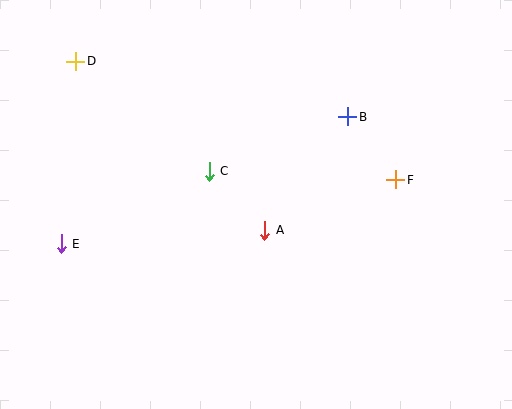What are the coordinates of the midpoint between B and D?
The midpoint between B and D is at (212, 89).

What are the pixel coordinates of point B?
Point B is at (348, 117).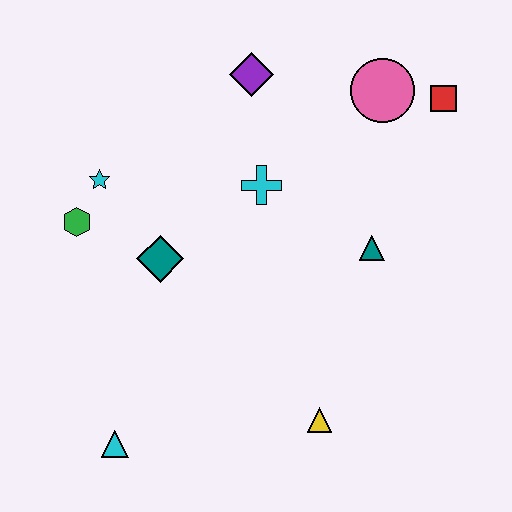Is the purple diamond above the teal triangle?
Yes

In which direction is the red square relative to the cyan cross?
The red square is to the right of the cyan cross.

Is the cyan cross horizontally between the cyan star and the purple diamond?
No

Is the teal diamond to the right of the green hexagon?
Yes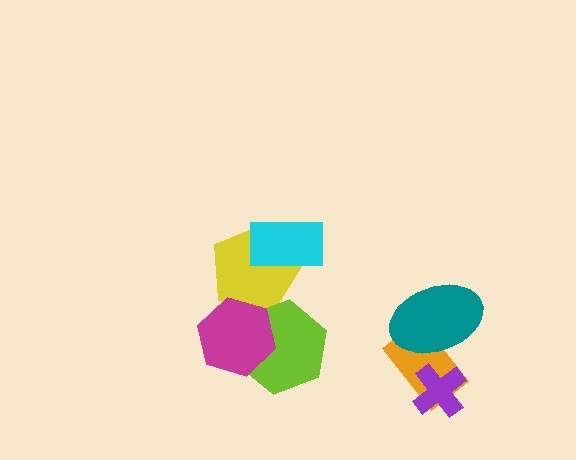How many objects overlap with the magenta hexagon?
2 objects overlap with the magenta hexagon.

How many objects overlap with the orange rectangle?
2 objects overlap with the orange rectangle.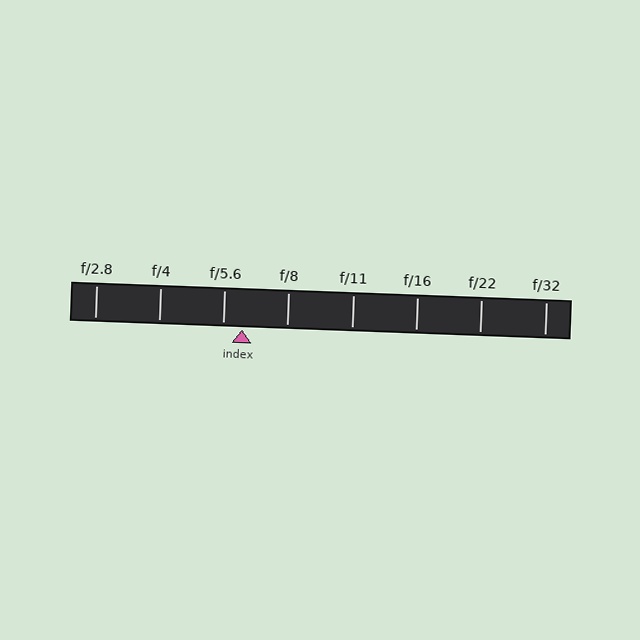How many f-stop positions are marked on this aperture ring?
There are 8 f-stop positions marked.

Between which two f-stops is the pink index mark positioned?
The index mark is between f/5.6 and f/8.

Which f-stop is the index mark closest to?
The index mark is closest to f/5.6.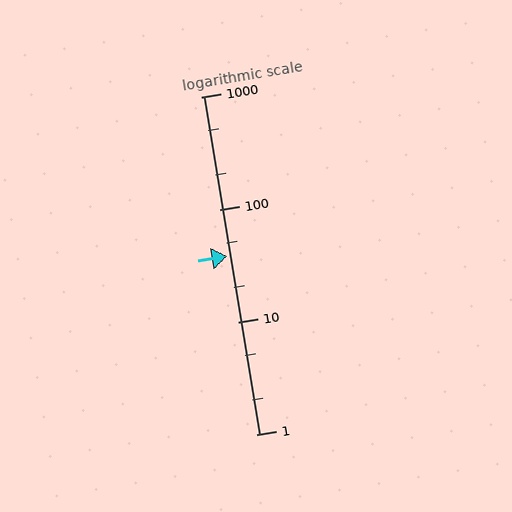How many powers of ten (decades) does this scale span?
The scale spans 3 decades, from 1 to 1000.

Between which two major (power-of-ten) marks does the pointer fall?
The pointer is between 10 and 100.